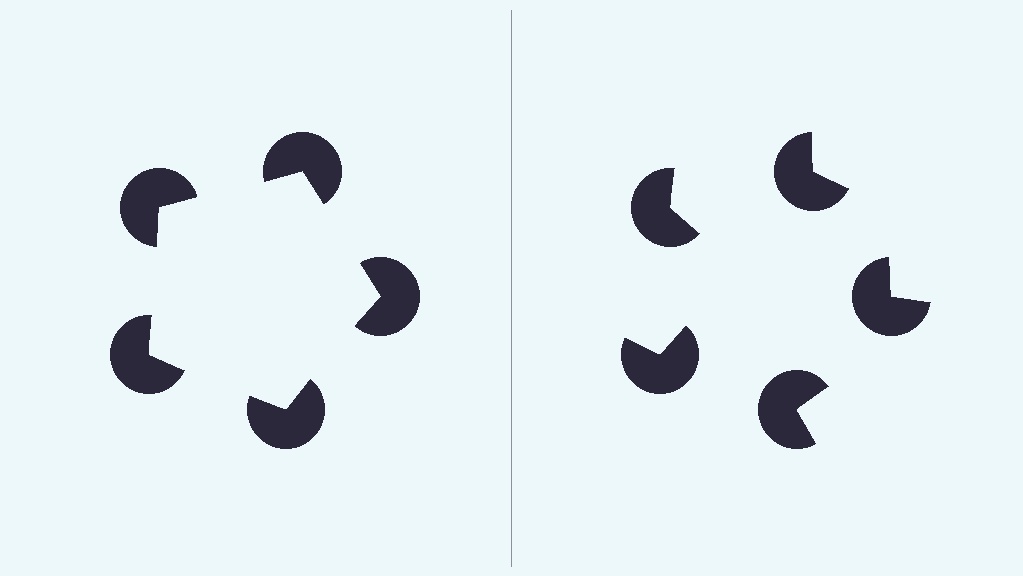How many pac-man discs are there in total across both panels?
10 — 5 on each side.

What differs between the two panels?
The pac-man discs are positioned identically on both sides; only the wedge orientations differ. On the left they align to a pentagon; on the right they are misaligned.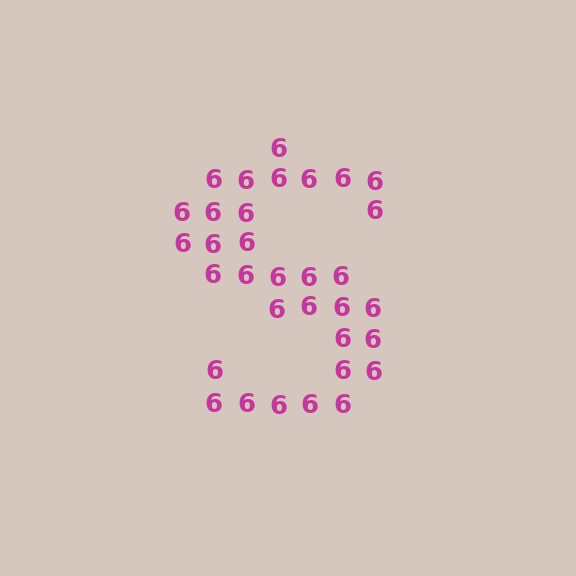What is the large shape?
The large shape is the letter S.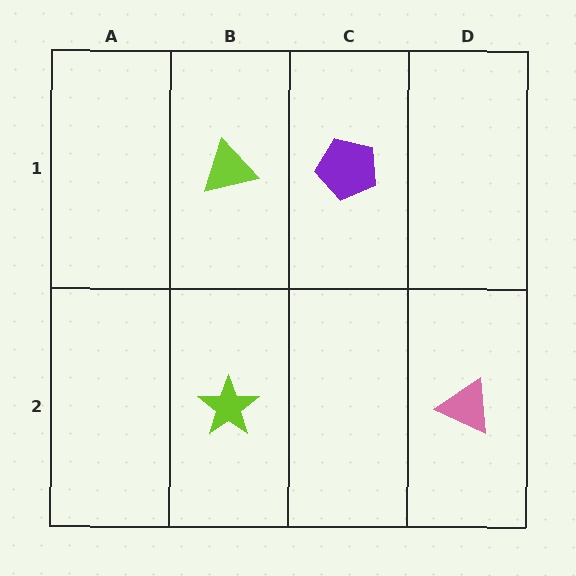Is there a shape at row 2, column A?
No, that cell is empty.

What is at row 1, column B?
A lime triangle.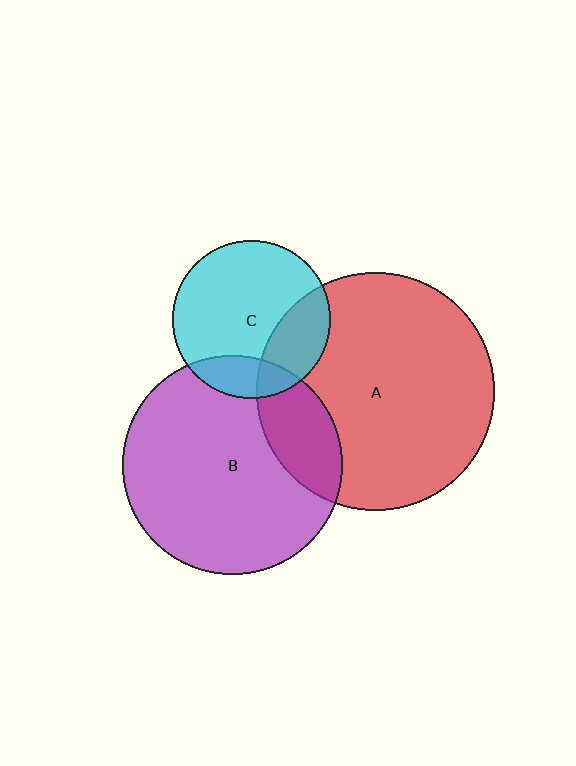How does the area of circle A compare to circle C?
Approximately 2.3 times.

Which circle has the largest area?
Circle A (red).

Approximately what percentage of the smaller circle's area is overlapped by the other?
Approximately 20%.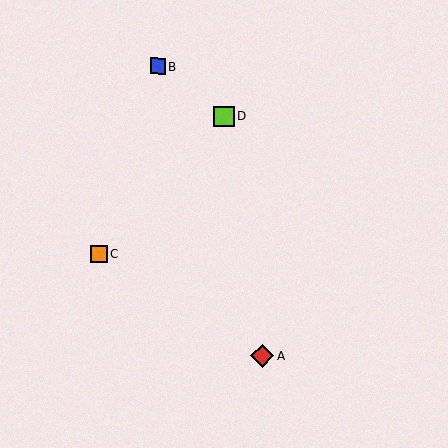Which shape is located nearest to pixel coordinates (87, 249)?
The orange square (labeled C) at (99, 254) is nearest to that location.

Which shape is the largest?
The red diamond (labeled A) is the largest.